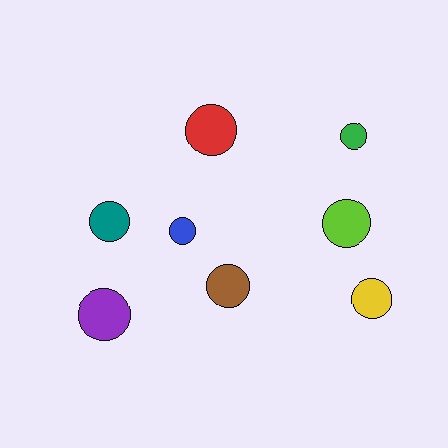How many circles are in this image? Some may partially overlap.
There are 8 circles.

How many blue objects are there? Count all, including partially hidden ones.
There is 1 blue object.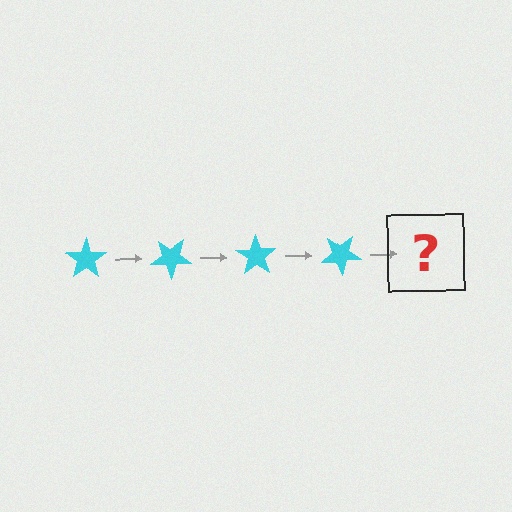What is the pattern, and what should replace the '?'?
The pattern is that the star rotates 35 degrees each step. The '?' should be a cyan star rotated 140 degrees.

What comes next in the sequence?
The next element should be a cyan star rotated 140 degrees.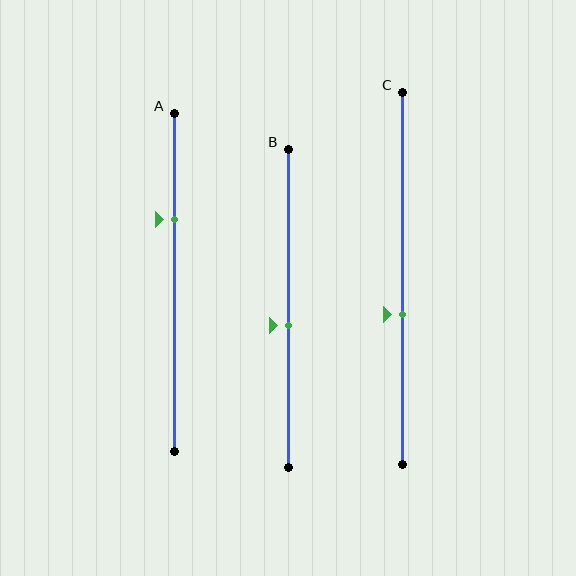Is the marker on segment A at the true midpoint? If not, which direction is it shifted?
No, the marker on segment A is shifted upward by about 19% of the segment length.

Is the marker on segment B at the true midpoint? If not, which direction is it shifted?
No, the marker on segment B is shifted downward by about 5% of the segment length.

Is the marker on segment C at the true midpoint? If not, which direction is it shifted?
No, the marker on segment C is shifted downward by about 10% of the segment length.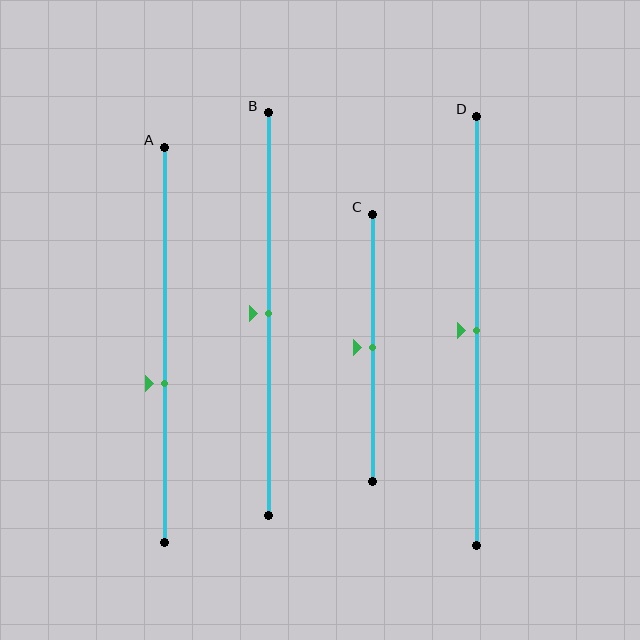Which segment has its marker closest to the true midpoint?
Segment B has its marker closest to the true midpoint.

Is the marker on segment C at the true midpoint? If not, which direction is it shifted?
Yes, the marker on segment C is at the true midpoint.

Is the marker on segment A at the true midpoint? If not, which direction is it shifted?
No, the marker on segment A is shifted downward by about 10% of the segment length.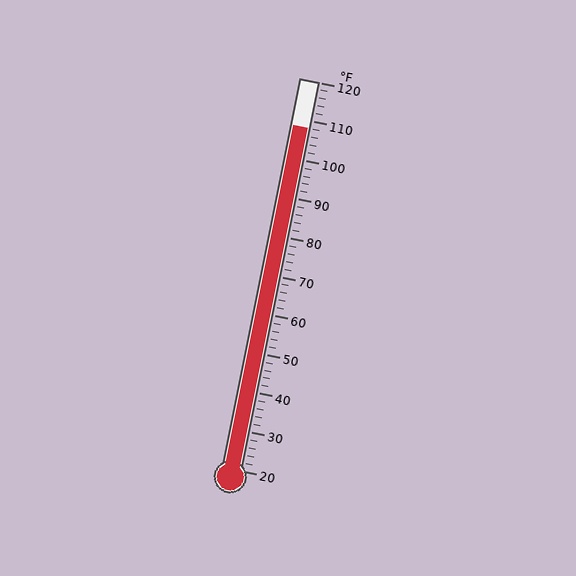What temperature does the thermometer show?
The thermometer shows approximately 108°F.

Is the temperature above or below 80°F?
The temperature is above 80°F.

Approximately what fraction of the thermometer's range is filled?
The thermometer is filled to approximately 90% of its range.